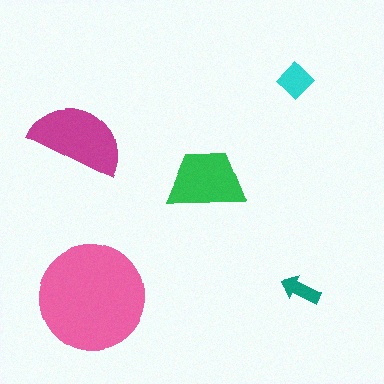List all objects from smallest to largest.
The teal arrow, the cyan diamond, the green trapezoid, the magenta semicircle, the pink circle.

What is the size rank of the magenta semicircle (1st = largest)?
2nd.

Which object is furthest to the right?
The cyan diamond is rightmost.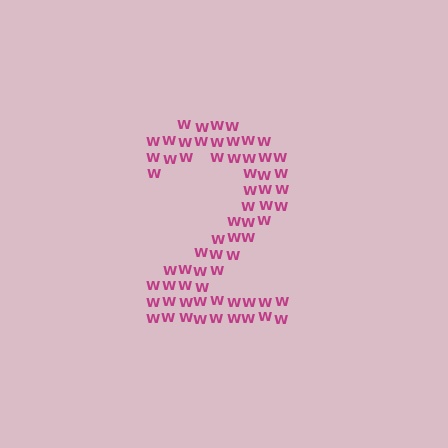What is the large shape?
The large shape is the digit 2.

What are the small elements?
The small elements are letter W's.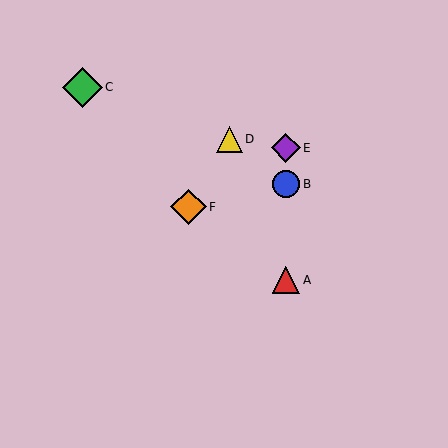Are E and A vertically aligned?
Yes, both are at x≈286.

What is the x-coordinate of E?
Object E is at x≈286.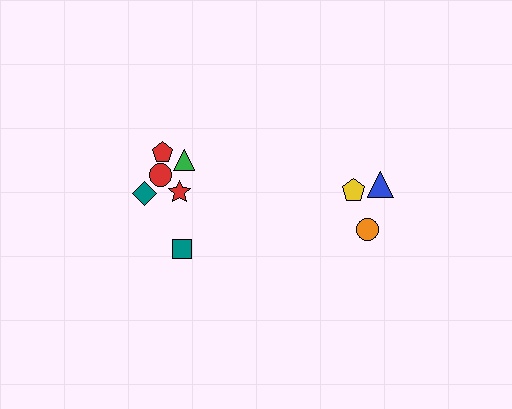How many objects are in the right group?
There are 3 objects.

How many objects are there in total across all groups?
There are 9 objects.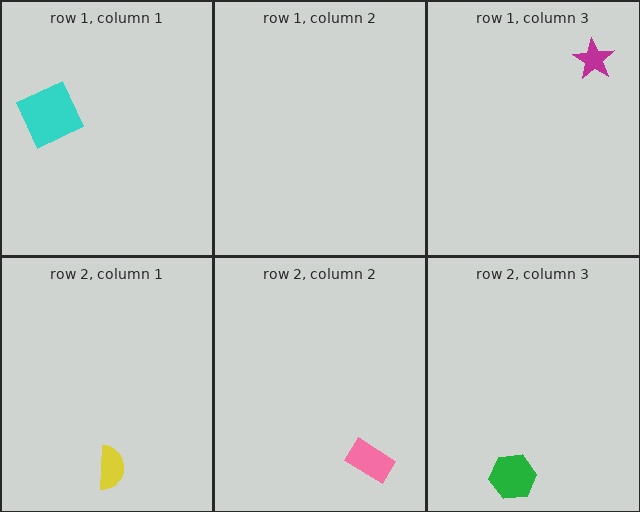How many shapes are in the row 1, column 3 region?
1.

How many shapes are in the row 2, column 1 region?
1.